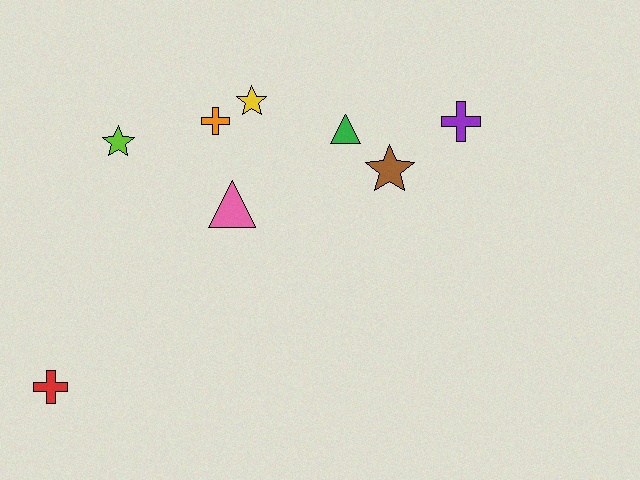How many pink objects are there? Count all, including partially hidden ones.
There is 1 pink object.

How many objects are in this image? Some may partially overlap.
There are 8 objects.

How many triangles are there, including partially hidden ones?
There are 2 triangles.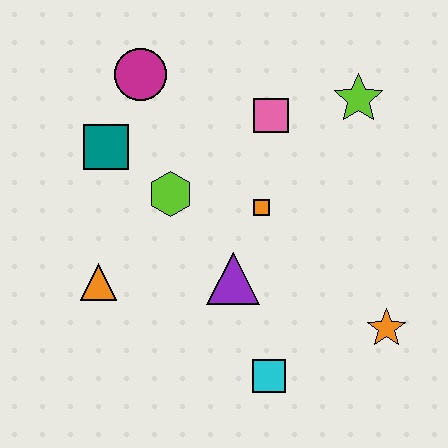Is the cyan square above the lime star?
No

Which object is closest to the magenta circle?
The teal square is closest to the magenta circle.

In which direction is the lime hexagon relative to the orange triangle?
The lime hexagon is above the orange triangle.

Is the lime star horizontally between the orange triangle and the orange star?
Yes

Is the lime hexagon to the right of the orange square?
No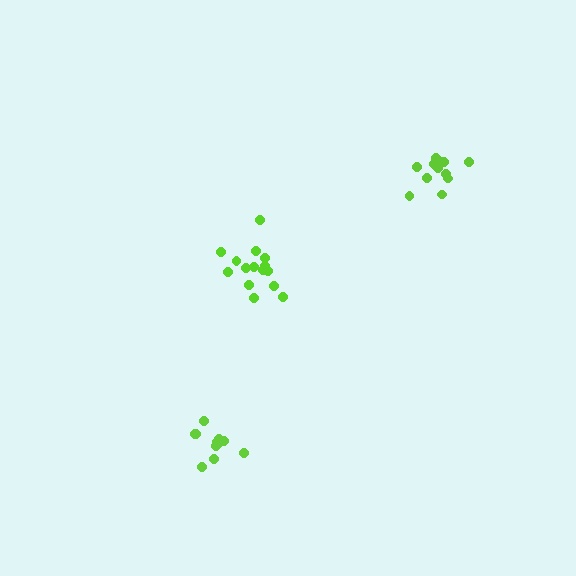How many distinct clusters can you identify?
There are 3 distinct clusters.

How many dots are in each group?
Group 1: 12 dots, Group 2: 15 dots, Group 3: 11 dots (38 total).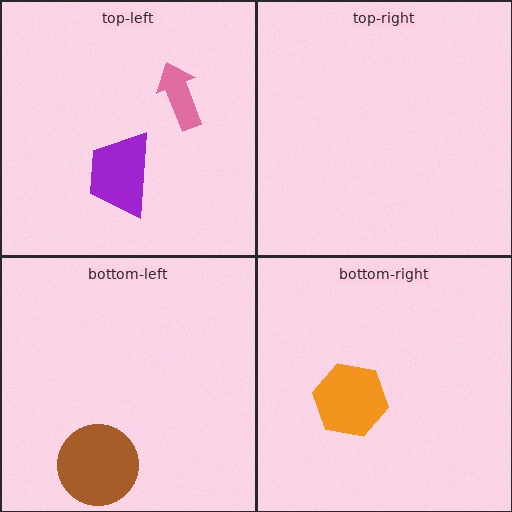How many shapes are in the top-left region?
2.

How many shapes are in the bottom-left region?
1.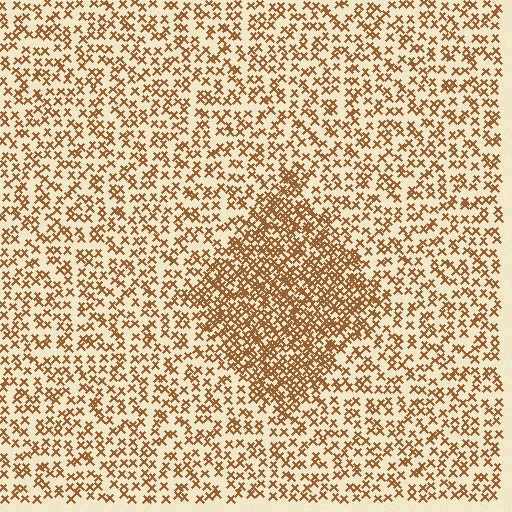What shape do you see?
I see a diamond.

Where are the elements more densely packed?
The elements are more densely packed inside the diamond boundary.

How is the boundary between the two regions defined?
The boundary is defined by a change in element density (approximately 2.1x ratio). All elements are the same color, size, and shape.